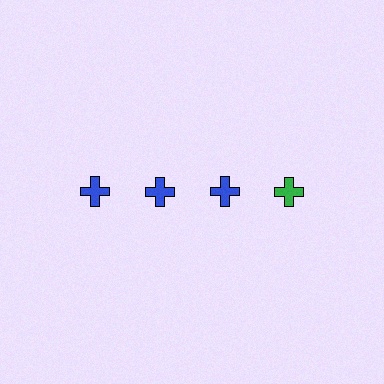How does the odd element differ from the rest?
It has a different color: green instead of blue.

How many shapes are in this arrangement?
There are 4 shapes arranged in a grid pattern.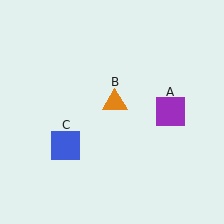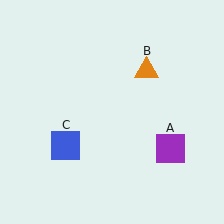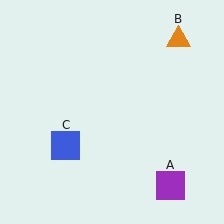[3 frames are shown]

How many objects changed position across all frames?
2 objects changed position: purple square (object A), orange triangle (object B).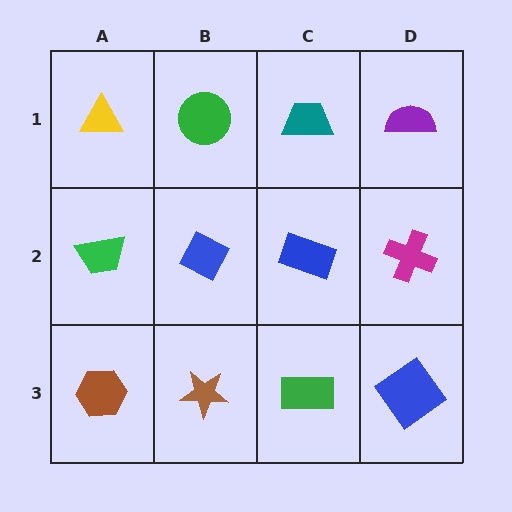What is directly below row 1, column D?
A magenta cross.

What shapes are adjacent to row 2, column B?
A green circle (row 1, column B), a brown star (row 3, column B), a green trapezoid (row 2, column A), a blue rectangle (row 2, column C).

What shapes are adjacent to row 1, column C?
A blue rectangle (row 2, column C), a green circle (row 1, column B), a purple semicircle (row 1, column D).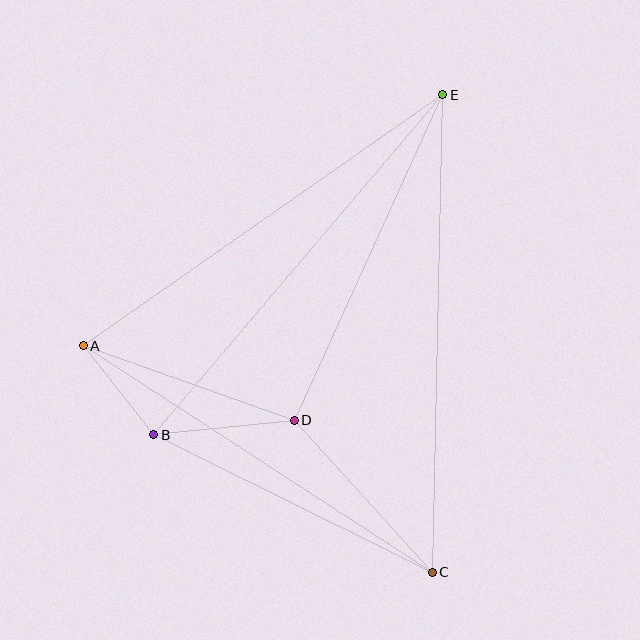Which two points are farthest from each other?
Points C and E are farthest from each other.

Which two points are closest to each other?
Points A and B are closest to each other.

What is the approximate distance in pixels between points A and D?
The distance between A and D is approximately 224 pixels.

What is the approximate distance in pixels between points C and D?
The distance between C and D is approximately 205 pixels.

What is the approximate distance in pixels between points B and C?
The distance between B and C is approximately 311 pixels.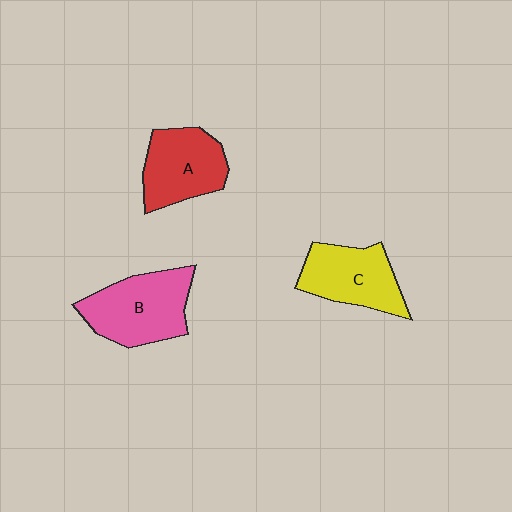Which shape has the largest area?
Shape B (pink).